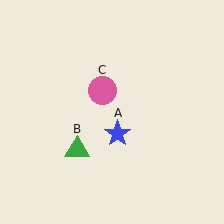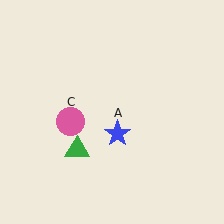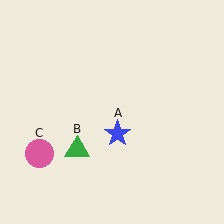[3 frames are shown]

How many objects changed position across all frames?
1 object changed position: pink circle (object C).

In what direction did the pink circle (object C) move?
The pink circle (object C) moved down and to the left.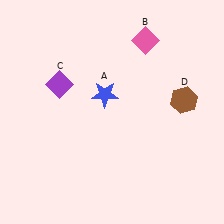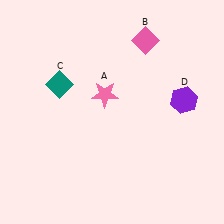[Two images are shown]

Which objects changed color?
A changed from blue to pink. C changed from purple to teal. D changed from brown to purple.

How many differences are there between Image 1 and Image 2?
There are 3 differences between the two images.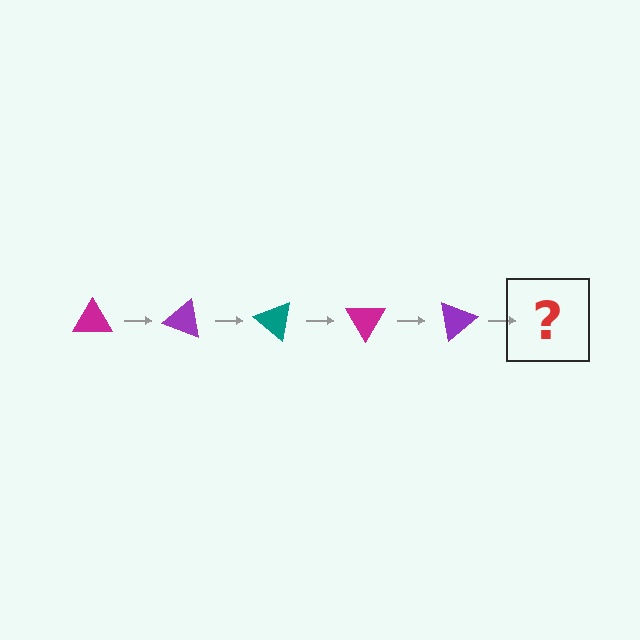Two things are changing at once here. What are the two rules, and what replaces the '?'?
The two rules are that it rotates 20 degrees each step and the color cycles through magenta, purple, and teal. The '?' should be a teal triangle, rotated 100 degrees from the start.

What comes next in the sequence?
The next element should be a teal triangle, rotated 100 degrees from the start.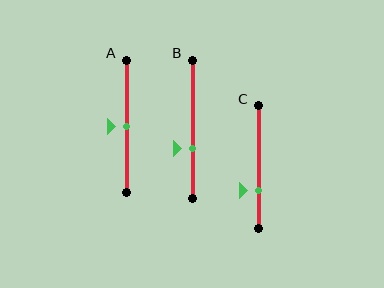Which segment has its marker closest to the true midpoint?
Segment A has its marker closest to the true midpoint.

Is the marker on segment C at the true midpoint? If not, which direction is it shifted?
No, the marker on segment C is shifted downward by about 19% of the segment length.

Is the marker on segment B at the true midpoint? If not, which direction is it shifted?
No, the marker on segment B is shifted downward by about 14% of the segment length.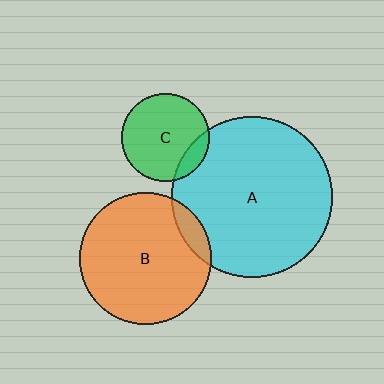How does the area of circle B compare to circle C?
Approximately 2.2 times.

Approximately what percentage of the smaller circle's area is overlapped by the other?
Approximately 15%.